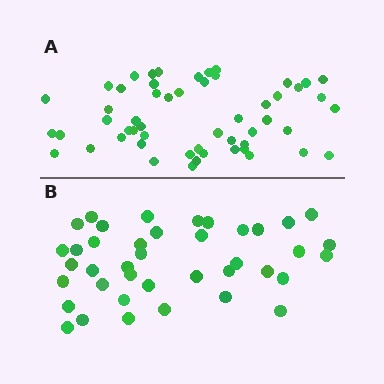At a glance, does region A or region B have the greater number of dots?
Region A (the top region) has more dots.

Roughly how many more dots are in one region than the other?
Region A has approximately 15 more dots than region B.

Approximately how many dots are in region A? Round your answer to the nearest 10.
About 50 dots. (The exact count is 54, which rounds to 50.)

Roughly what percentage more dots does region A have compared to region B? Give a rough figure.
About 35% more.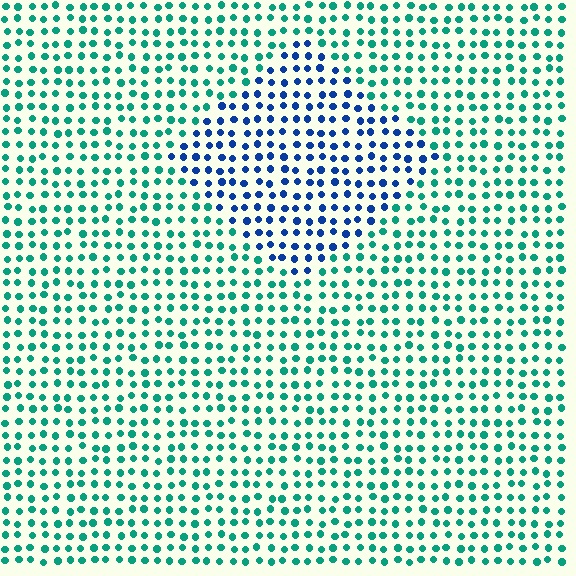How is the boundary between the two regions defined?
The boundary is defined purely by a slight shift in hue (about 54 degrees). Spacing, size, and orientation are identical on both sides.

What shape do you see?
I see a diamond.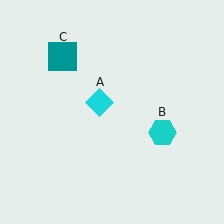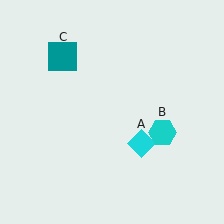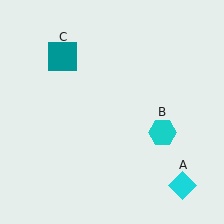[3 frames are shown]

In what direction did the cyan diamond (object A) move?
The cyan diamond (object A) moved down and to the right.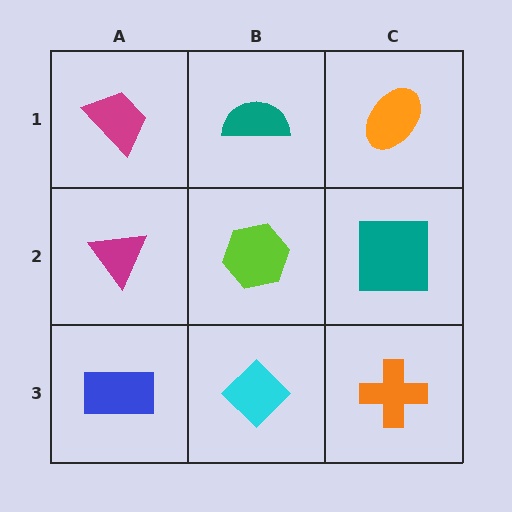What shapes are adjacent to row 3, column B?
A lime hexagon (row 2, column B), a blue rectangle (row 3, column A), an orange cross (row 3, column C).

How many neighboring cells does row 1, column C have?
2.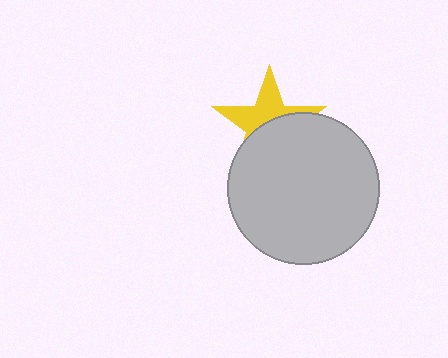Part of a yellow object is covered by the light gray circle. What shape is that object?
It is a star.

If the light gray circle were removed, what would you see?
You would see the complete yellow star.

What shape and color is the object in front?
The object in front is a light gray circle.